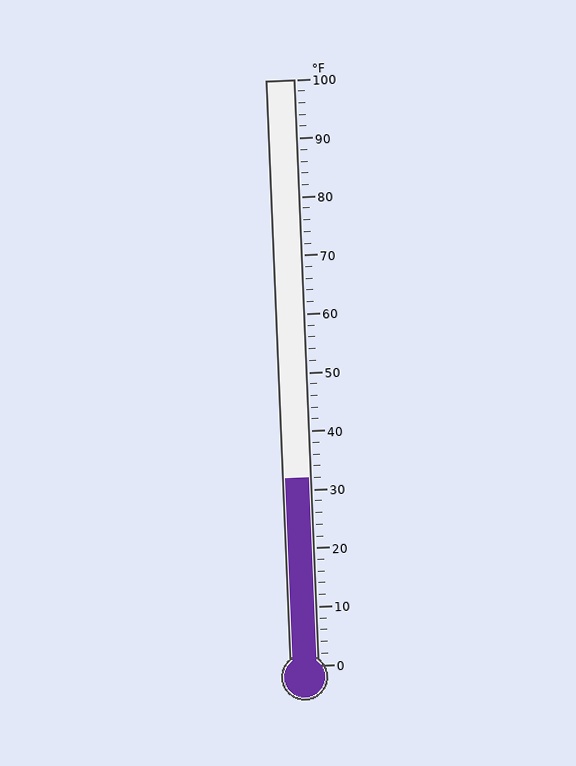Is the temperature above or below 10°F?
The temperature is above 10°F.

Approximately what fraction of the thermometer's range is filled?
The thermometer is filled to approximately 30% of its range.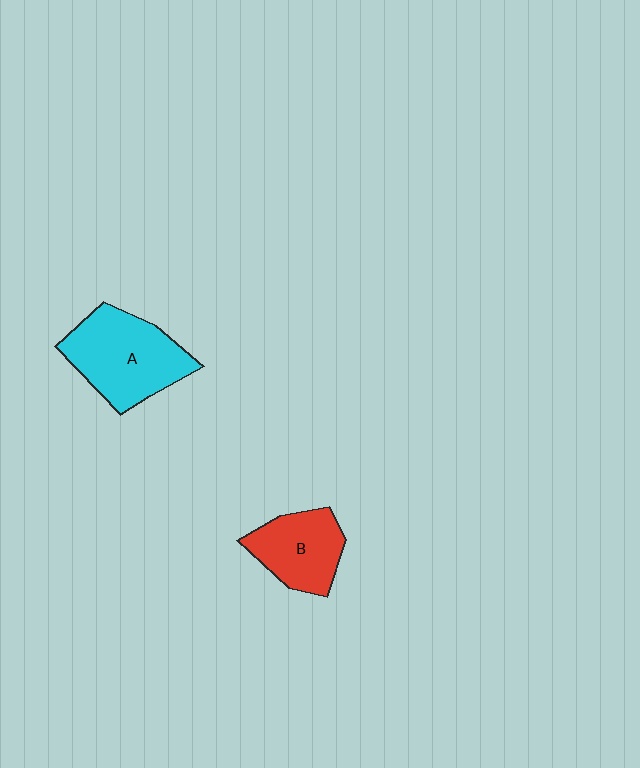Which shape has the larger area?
Shape A (cyan).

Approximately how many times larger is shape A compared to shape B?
Approximately 1.4 times.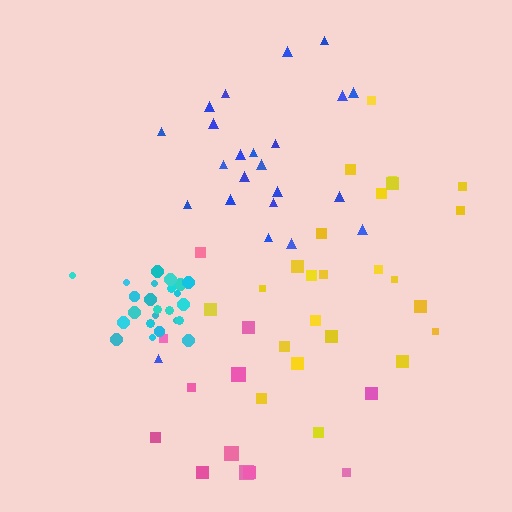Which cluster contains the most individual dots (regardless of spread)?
Cyan (24).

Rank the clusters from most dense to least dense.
cyan, blue, yellow, pink.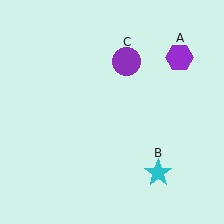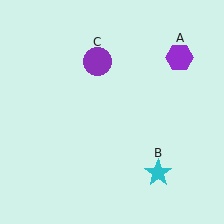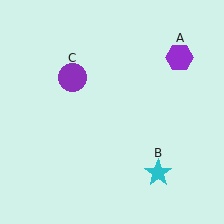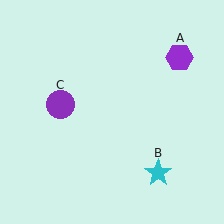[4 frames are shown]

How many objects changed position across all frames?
1 object changed position: purple circle (object C).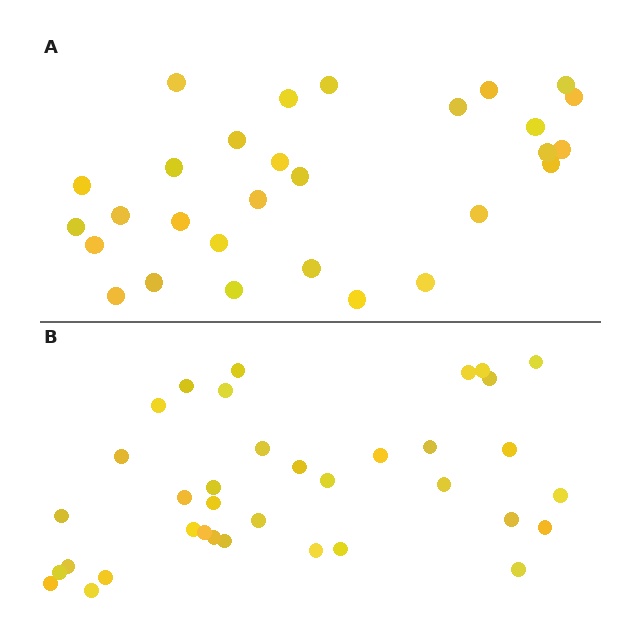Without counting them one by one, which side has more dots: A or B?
Region B (the bottom region) has more dots.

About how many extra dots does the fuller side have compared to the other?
Region B has roughly 8 or so more dots than region A.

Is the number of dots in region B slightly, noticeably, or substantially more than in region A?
Region B has only slightly more — the two regions are fairly close. The ratio is roughly 1.2 to 1.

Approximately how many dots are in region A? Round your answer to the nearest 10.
About 30 dots. (The exact count is 29, which rounds to 30.)